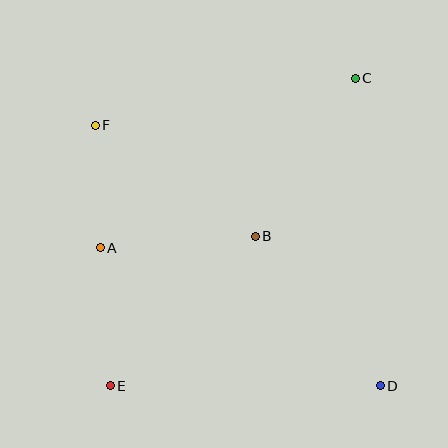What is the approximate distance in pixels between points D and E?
The distance between D and E is approximately 270 pixels.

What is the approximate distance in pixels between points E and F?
The distance between E and F is approximately 261 pixels.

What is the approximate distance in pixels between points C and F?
The distance between C and F is approximately 264 pixels.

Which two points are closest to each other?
Points A and F are closest to each other.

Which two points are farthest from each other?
Points C and E are farthest from each other.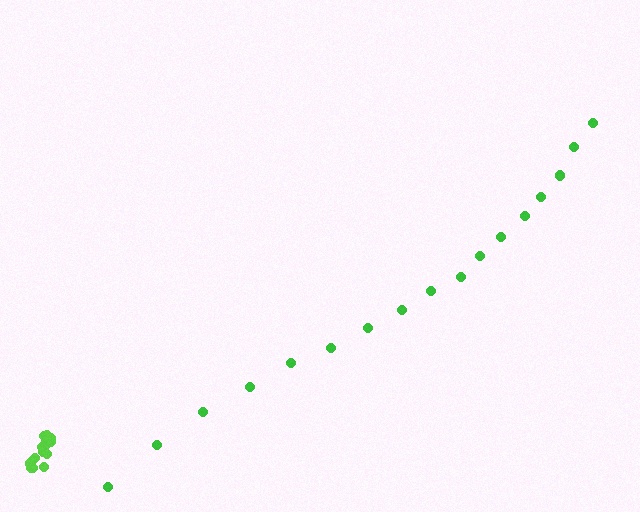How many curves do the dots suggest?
There are 2 distinct paths.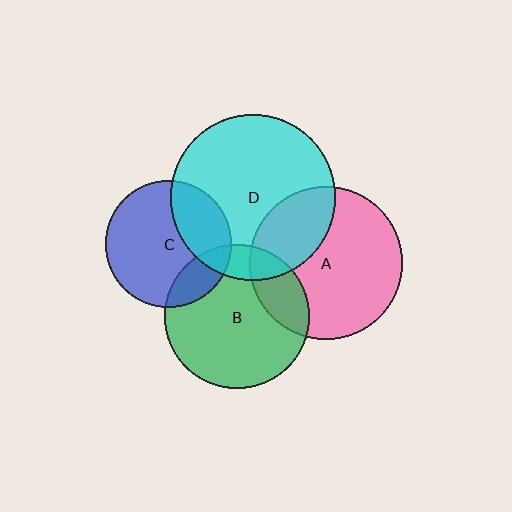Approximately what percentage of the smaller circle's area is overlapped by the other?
Approximately 30%.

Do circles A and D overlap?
Yes.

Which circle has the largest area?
Circle D (cyan).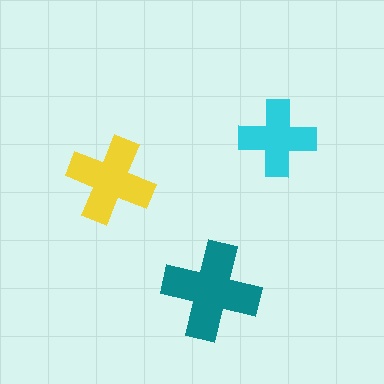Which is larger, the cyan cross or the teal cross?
The teal one.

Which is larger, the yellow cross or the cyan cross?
The yellow one.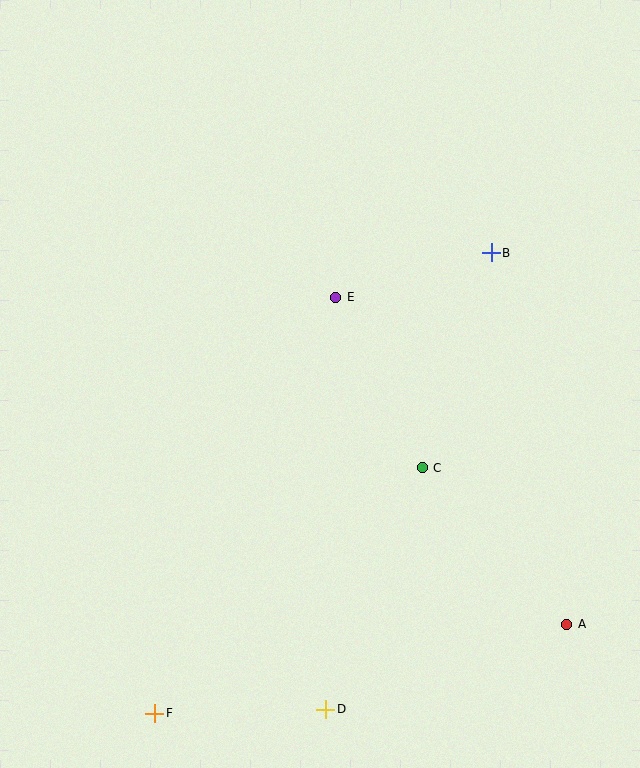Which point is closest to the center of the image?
Point E at (336, 297) is closest to the center.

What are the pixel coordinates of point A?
Point A is at (567, 624).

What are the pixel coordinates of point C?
Point C is at (422, 468).